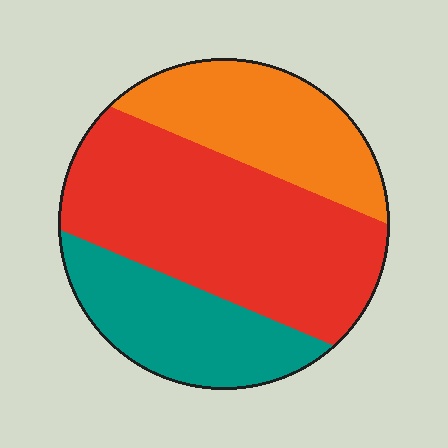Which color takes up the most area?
Red, at roughly 50%.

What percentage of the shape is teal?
Teal takes up between a sixth and a third of the shape.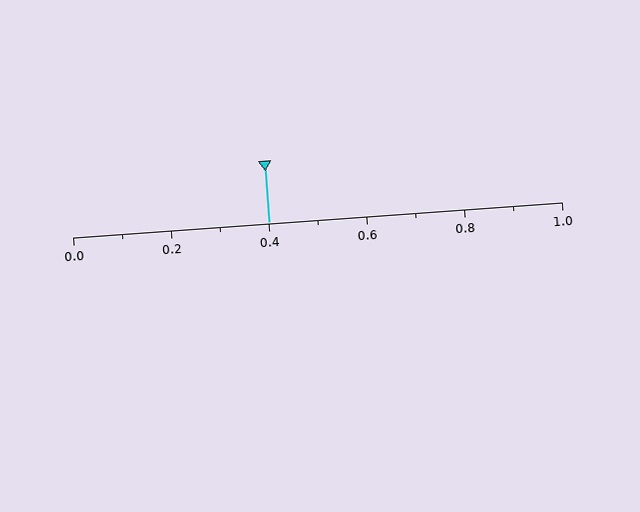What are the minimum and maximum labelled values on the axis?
The axis runs from 0.0 to 1.0.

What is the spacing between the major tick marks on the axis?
The major ticks are spaced 0.2 apart.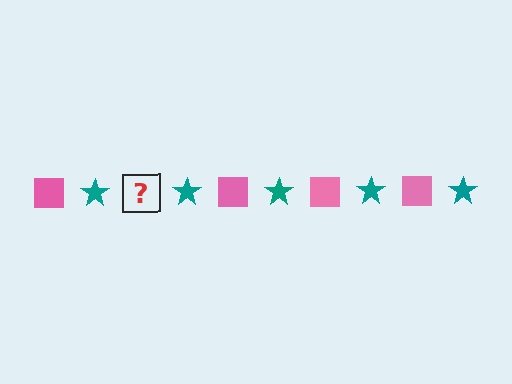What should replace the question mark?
The question mark should be replaced with a pink square.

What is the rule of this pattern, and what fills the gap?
The rule is that the pattern alternates between pink square and teal star. The gap should be filled with a pink square.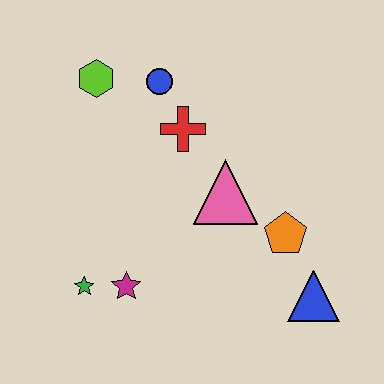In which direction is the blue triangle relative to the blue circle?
The blue triangle is below the blue circle.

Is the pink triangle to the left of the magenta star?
No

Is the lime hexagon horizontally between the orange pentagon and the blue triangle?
No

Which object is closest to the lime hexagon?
The blue circle is closest to the lime hexagon.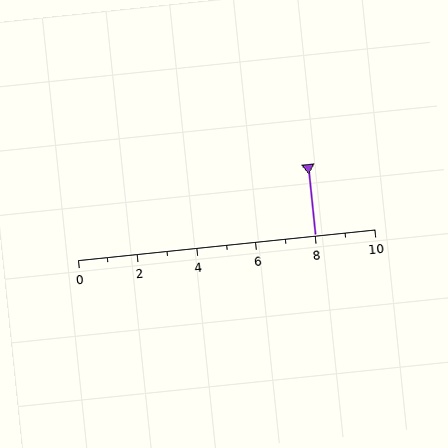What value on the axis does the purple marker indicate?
The marker indicates approximately 8.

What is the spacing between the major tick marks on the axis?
The major ticks are spaced 2 apart.